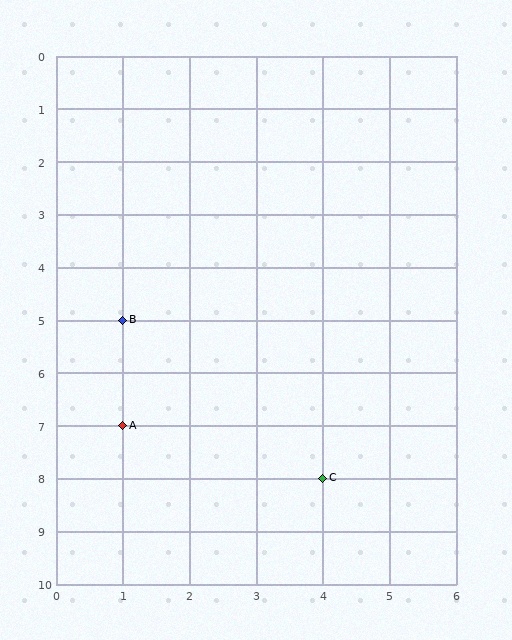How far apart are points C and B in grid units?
Points C and B are 3 columns and 3 rows apart (about 4.2 grid units diagonally).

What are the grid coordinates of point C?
Point C is at grid coordinates (4, 8).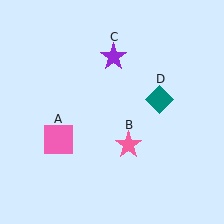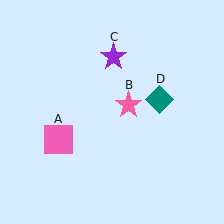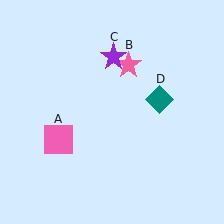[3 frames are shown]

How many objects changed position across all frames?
1 object changed position: pink star (object B).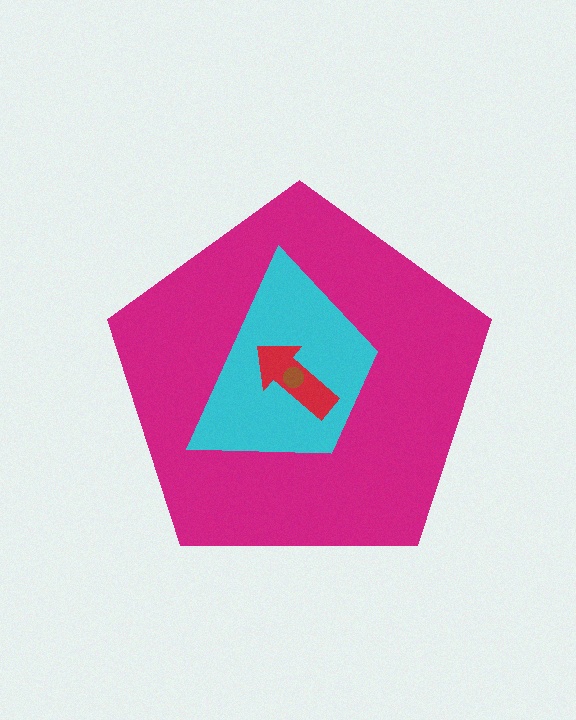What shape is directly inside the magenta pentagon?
The cyan trapezoid.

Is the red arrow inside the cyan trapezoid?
Yes.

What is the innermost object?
The brown circle.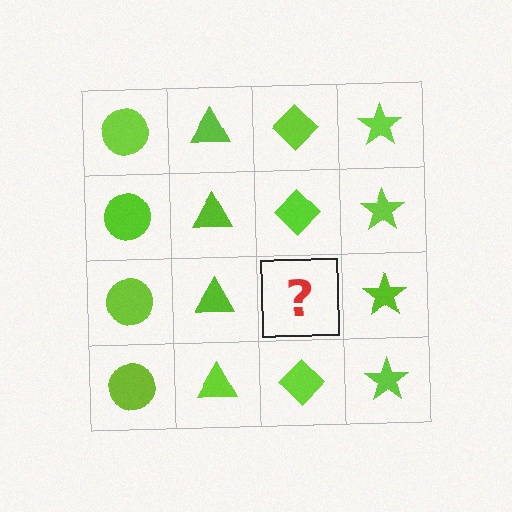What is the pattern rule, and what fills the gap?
The rule is that each column has a consistent shape. The gap should be filled with a lime diamond.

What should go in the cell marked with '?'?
The missing cell should contain a lime diamond.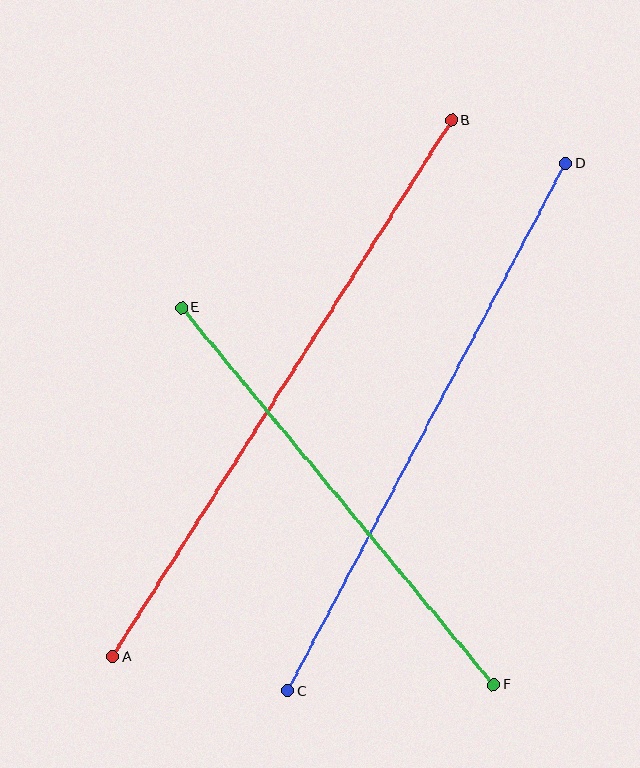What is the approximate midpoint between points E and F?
The midpoint is at approximately (338, 496) pixels.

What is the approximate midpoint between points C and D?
The midpoint is at approximately (427, 427) pixels.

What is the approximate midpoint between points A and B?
The midpoint is at approximately (282, 388) pixels.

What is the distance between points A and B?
The distance is approximately 634 pixels.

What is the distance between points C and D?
The distance is approximately 596 pixels.